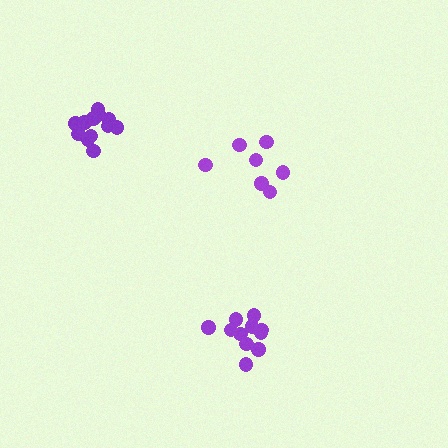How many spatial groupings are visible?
There are 3 spatial groupings.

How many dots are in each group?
Group 1: 7 dots, Group 2: 11 dots, Group 3: 12 dots (30 total).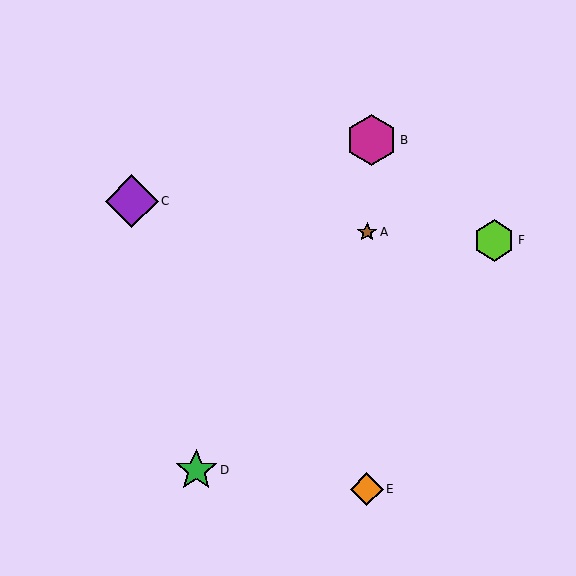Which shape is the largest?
The purple diamond (labeled C) is the largest.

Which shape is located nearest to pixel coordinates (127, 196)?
The purple diamond (labeled C) at (132, 201) is nearest to that location.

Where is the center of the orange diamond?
The center of the orange diamond is at (367, 489).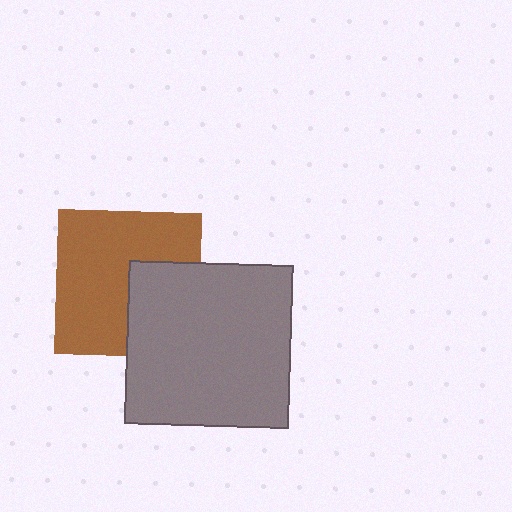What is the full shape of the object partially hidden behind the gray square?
The partially hidden object is a brown square.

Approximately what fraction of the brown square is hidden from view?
Roughly 33% of the brown square is hidden behind the gray square.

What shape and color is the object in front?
The object in front is a gray square.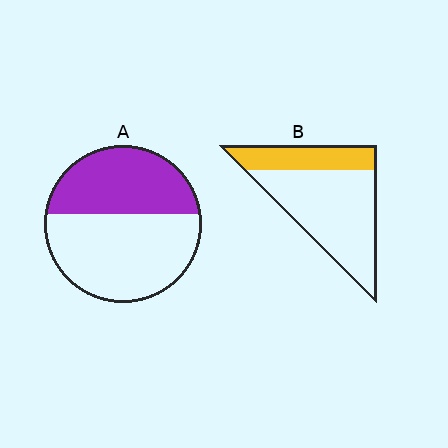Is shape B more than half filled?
No.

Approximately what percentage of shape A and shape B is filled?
A is approximately 40% and B is approximately 30%.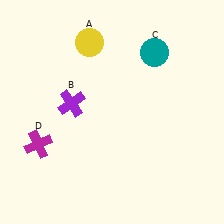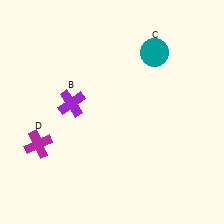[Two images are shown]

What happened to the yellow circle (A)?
The yellow circle (A) was removed in Image 2. It was in the top-left area of Image 1.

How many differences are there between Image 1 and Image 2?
There is 1 difference between the two images.